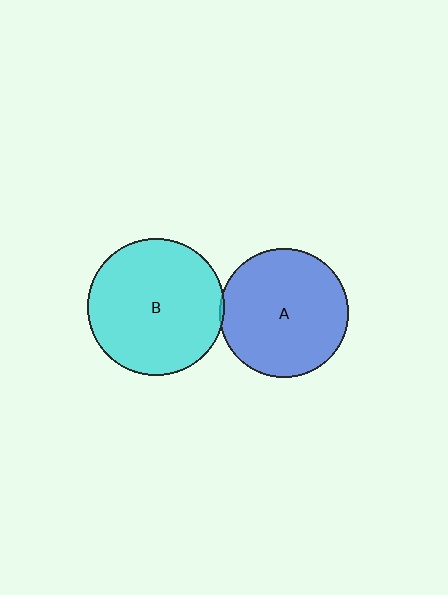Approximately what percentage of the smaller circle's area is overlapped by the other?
Approximately 5%.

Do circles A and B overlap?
Yes.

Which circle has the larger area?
Circle B (cyan).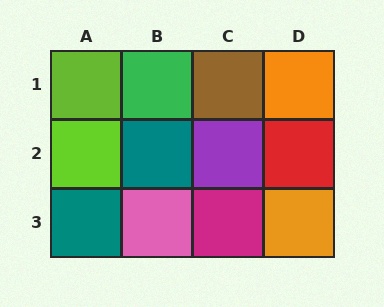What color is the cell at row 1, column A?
Lime.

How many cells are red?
1 cell is red.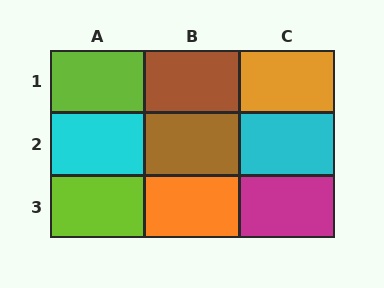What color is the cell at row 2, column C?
Cyan.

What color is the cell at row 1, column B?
Brown.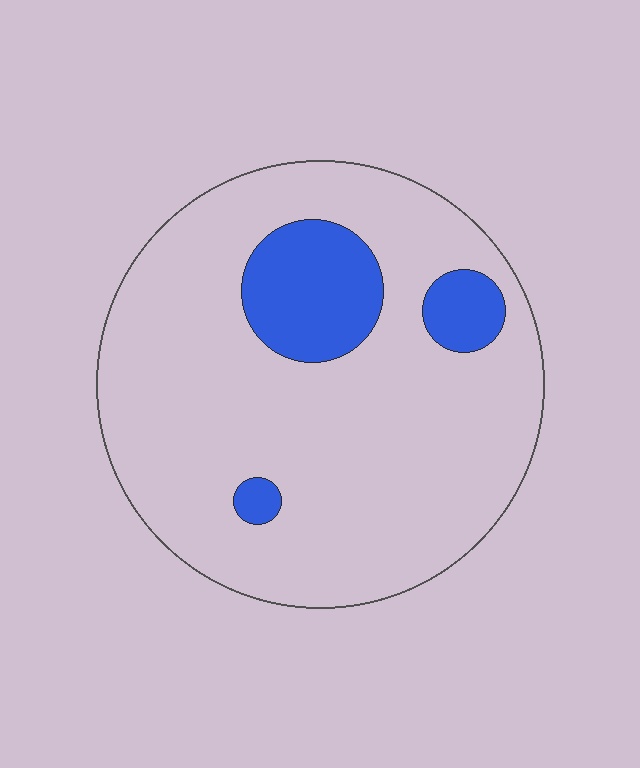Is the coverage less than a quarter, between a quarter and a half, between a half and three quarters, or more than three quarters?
Less than a quarter.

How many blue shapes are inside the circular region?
3.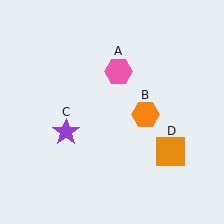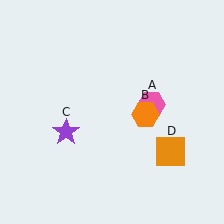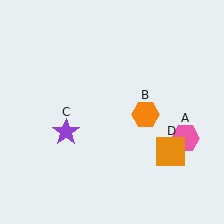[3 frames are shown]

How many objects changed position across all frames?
1 object changed position: pink hexagon (object A).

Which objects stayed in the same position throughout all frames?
Orange hexagon (object B) and purple star (object C) and orange square (object D) remained stationary.